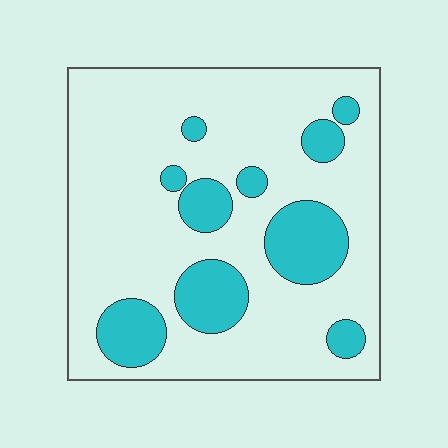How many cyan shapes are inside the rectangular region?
10.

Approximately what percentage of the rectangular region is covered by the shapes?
Approximately 20%.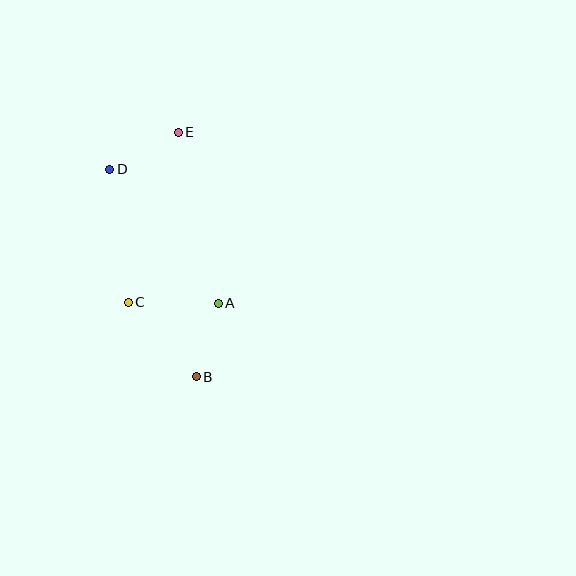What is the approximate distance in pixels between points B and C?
The distance between B and C is approximately 101 pixels.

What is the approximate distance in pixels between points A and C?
The distance between A and C is approximately 90 pixels.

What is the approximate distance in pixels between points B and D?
The distance between B and D is approximately 225 pixels.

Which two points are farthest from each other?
Points B and E are farthest from each other.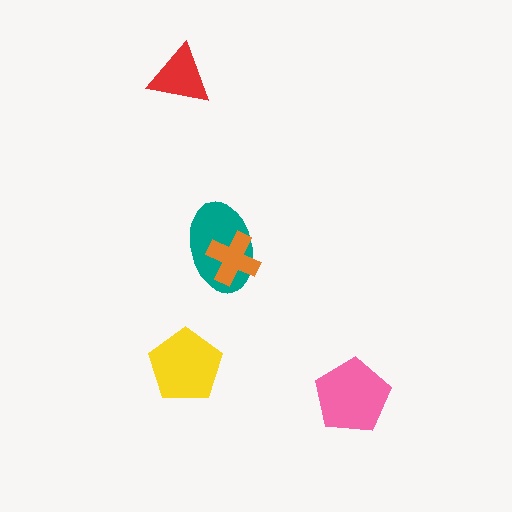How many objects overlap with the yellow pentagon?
0 objects overlap with the yellow pentagon.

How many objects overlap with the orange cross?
1 object overlaps with the orange cross.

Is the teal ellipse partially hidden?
Yes, it is partially covered by another shape.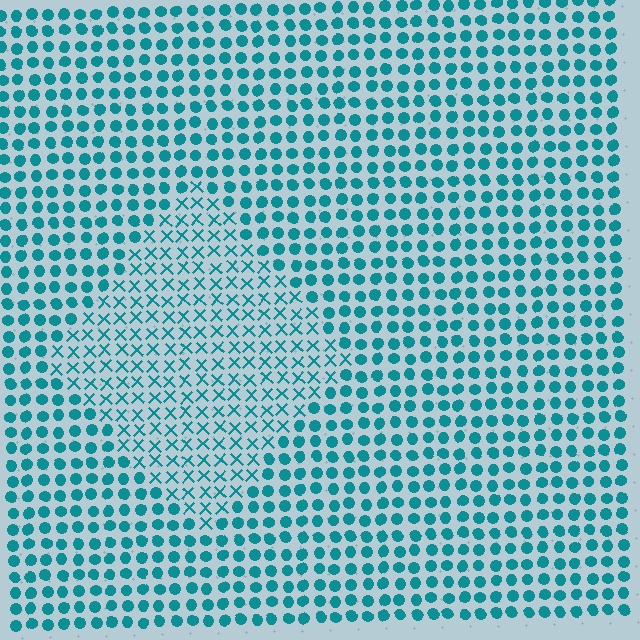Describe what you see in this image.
The image is filled with small teal elements arranged in a uniform grid. A diamond-shaped region contains X marks, while the surrounding area contains circles. The boundary is defined purely by the change in element shape.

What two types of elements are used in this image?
The image uses X marks inside the diamond region and circles outside it.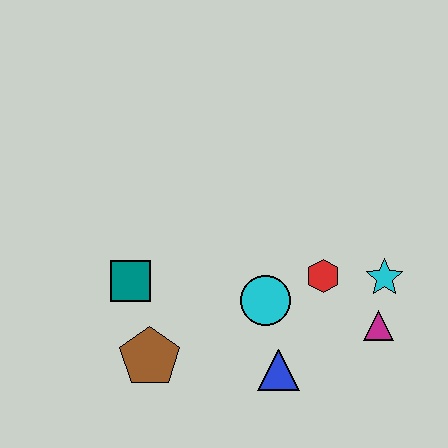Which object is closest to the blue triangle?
The cyan circle is closest to the blue triangle.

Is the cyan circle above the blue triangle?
Yes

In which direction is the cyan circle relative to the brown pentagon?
The cyan circle is to the right of the brown pentagon.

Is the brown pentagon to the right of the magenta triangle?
No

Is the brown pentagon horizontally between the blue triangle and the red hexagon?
No